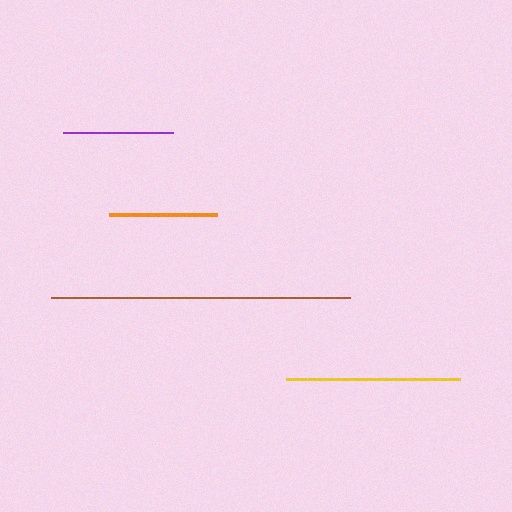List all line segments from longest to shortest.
From longest to shortest: brown, yellow, purple, orange.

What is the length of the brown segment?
The brown segment is approximately 299 pixels long.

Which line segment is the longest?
The brown line is the longest at approximately 299 pixels.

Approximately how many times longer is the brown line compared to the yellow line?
The brown line is approximately 1.7 times the length of the yellow line.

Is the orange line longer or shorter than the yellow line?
The yellow line is longer than the orange line.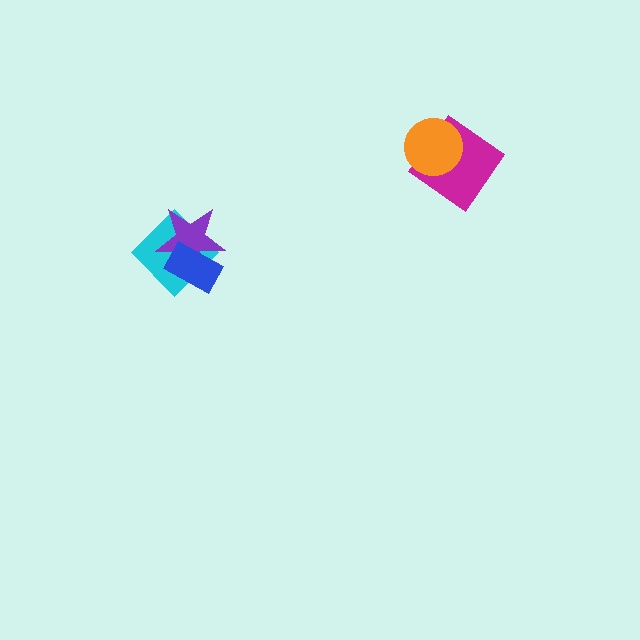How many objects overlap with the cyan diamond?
2 objects overlap with the cyan diamond.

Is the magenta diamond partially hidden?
Yes, it is partially covered by another shape.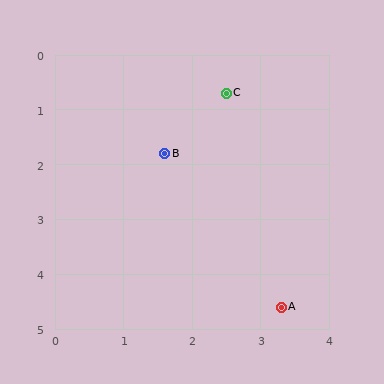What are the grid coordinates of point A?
Point A is at approximately (3.3, 4.6).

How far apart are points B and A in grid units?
Points B and A are about 3.3 grid units apart.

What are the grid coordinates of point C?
Point C is at approximately (2.5, 0.7).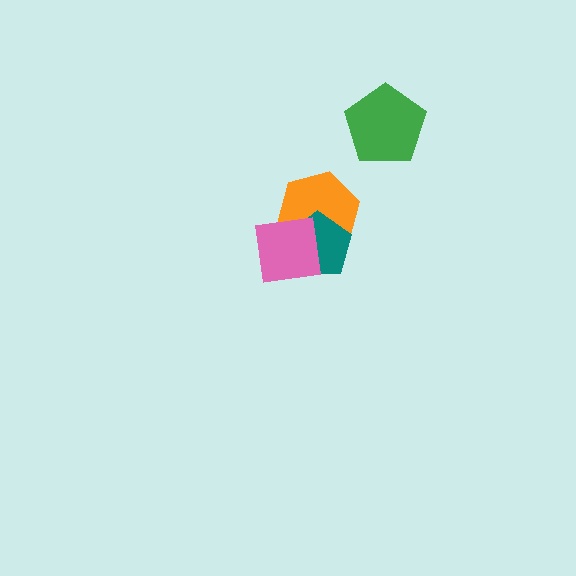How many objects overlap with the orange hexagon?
2 objects overlap with the orange hexagon.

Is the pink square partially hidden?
No, no other shape covers it.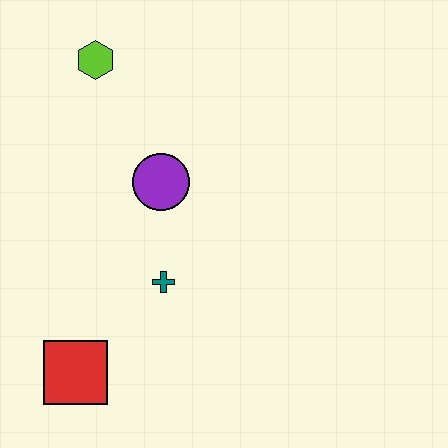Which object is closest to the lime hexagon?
The purple circle is closest to the lime hexagon.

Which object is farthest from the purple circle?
The red square is farthest from the purple circle.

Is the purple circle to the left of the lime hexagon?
No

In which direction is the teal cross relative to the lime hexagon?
The teal cross is below the lime hexagon.